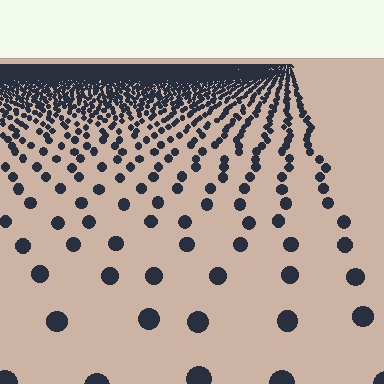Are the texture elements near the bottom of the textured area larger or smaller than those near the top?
Larger. Near the bottom, elements are closer to the viewer and appear at a bigger on-screen size.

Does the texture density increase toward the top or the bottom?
Density increases toward the top.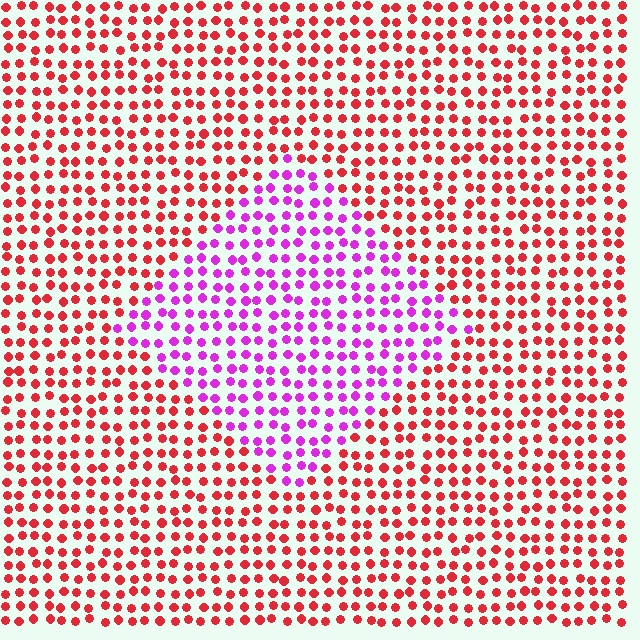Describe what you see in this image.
The image is filled with small red elements in a uniform arrangement. A diamond-shaped region is visible where the elements are tinted to a slightly different hue, forming a subtle color boundary.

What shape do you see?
I see a diamond.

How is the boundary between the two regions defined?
The boundary is defined purely by a slight shift in hue (about 57 degrees). Spacing, size, and orientation are identical on both sides.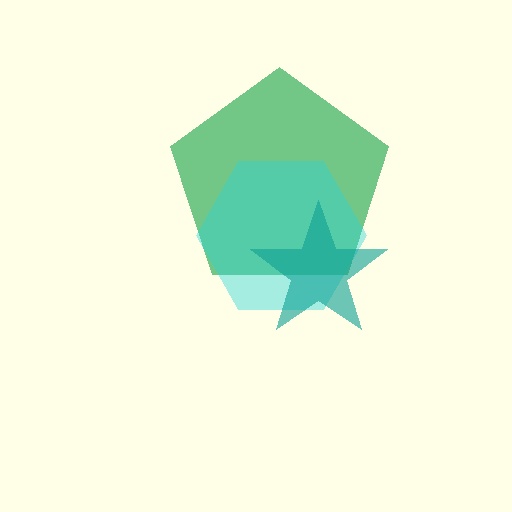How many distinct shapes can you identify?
There are 3 distinct shapes: a green pentagon, a cyan hexagon, a teal star.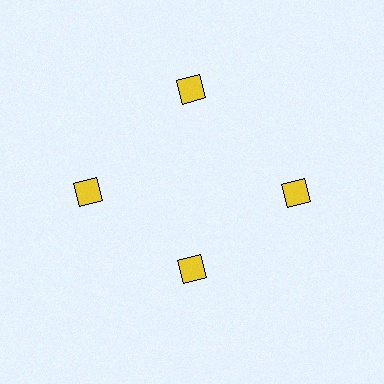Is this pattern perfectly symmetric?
No. The 4 yellow diamonds are arranged in a ring, but one element near the 6 o'clock position is pulled inward toward the center, breaking the 4-fold rotational symmetry.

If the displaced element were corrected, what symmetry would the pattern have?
It would have 4-fold rotational symmetry — the pattern would map onto itself every 90 degrees.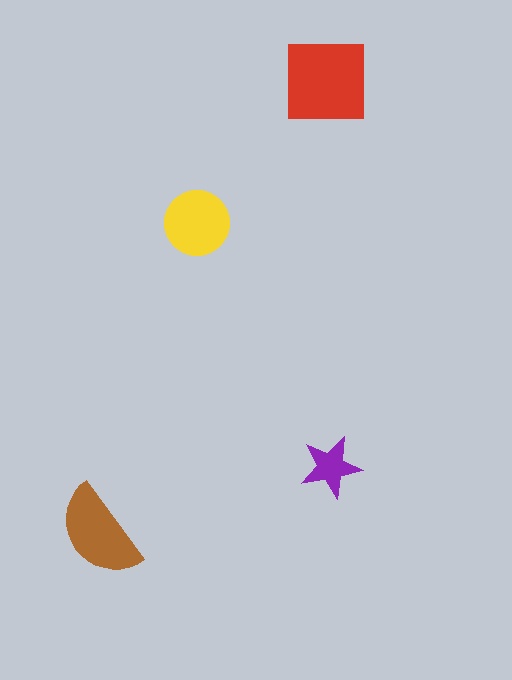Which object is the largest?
The red square.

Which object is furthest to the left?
The brown semicircle is leftmost.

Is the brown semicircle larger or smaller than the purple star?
Larger.